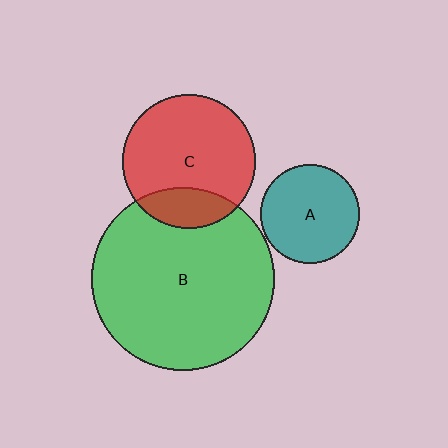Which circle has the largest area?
Circle B (green).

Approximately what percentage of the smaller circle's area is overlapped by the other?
Approximately 20%.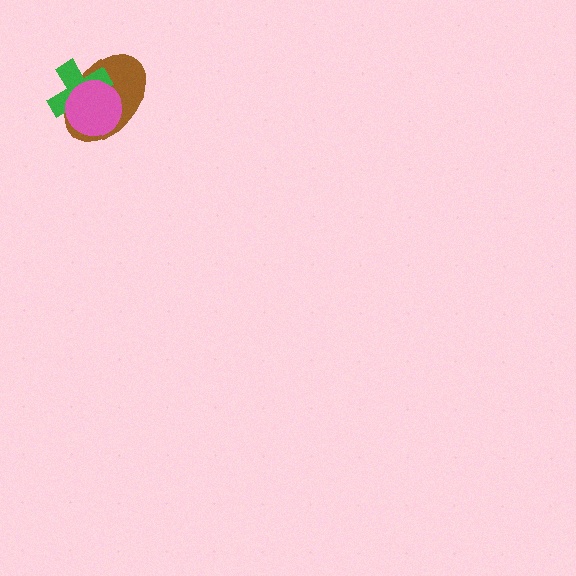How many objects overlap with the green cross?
2 objects overlap with the green cross.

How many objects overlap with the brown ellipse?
2 objects overlap with the brown ellipse.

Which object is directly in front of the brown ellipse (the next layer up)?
The green cross is directly in front of the brown ellipse.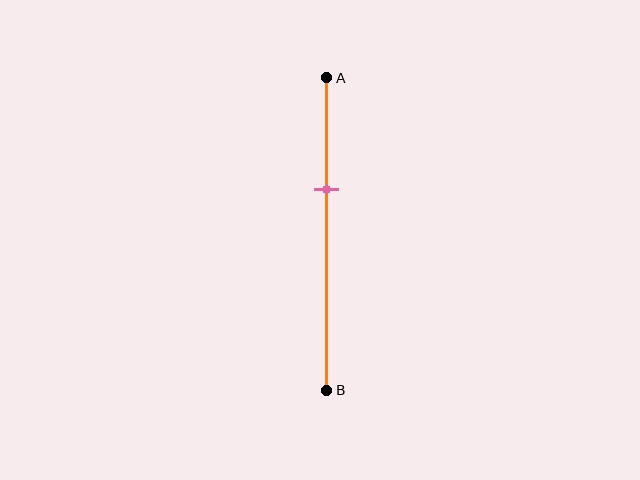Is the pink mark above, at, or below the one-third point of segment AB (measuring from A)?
The pink mark is approximately at the one-third point of segment AB.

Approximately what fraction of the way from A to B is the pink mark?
The pink mark is approximately 35% of the way from A to B.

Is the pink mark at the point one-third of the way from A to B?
Yes, the mark is approximately at the one-third point.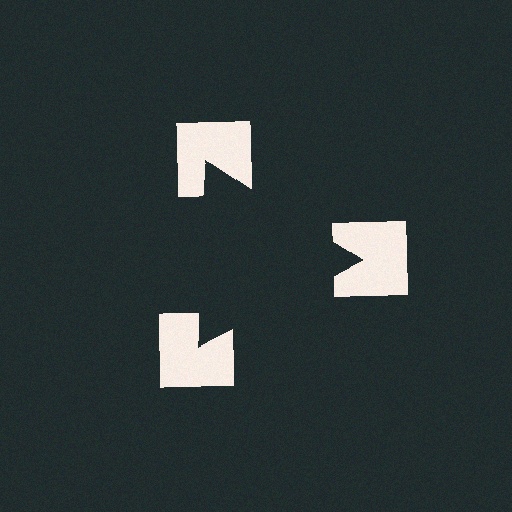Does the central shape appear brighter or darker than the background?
It typically appears slightly darker than the background, even though no actual brightness change is drawn.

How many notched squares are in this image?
There are 3 — one at each vertex of the illusory triangle.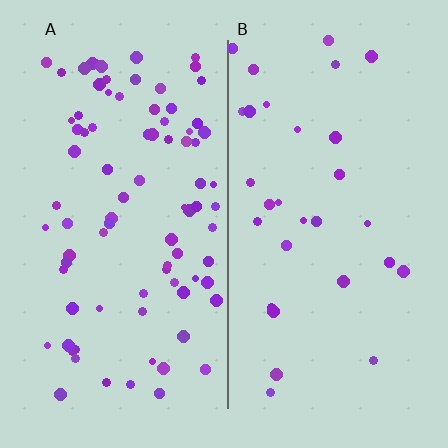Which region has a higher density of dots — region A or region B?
A (the left).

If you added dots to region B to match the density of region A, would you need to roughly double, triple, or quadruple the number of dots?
Approximately triple.